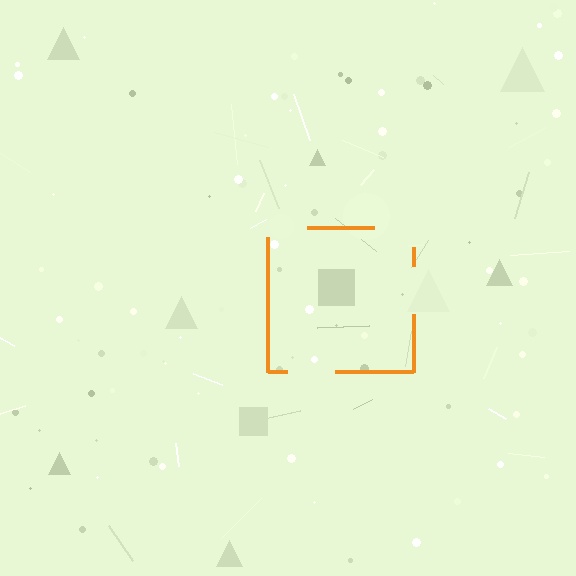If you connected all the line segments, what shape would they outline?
They would outline a square.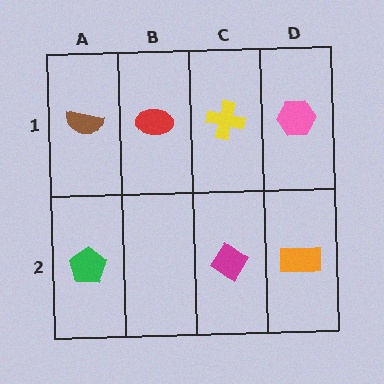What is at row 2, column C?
A magenta diamond.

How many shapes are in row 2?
3 shapes.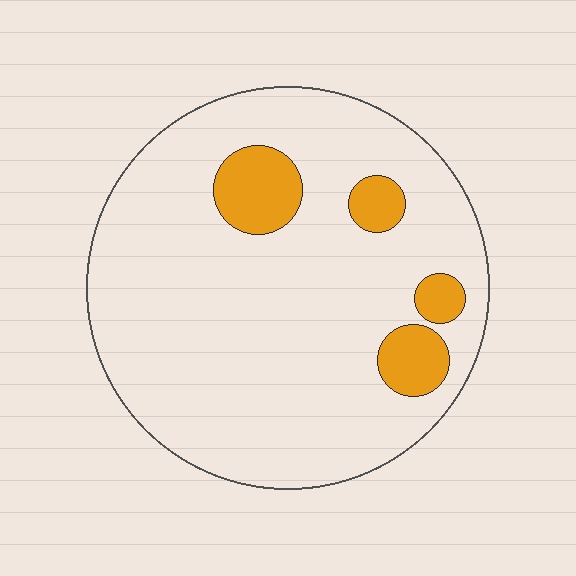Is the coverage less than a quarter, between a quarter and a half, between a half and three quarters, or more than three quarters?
Less than a quarter.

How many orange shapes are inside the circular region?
4.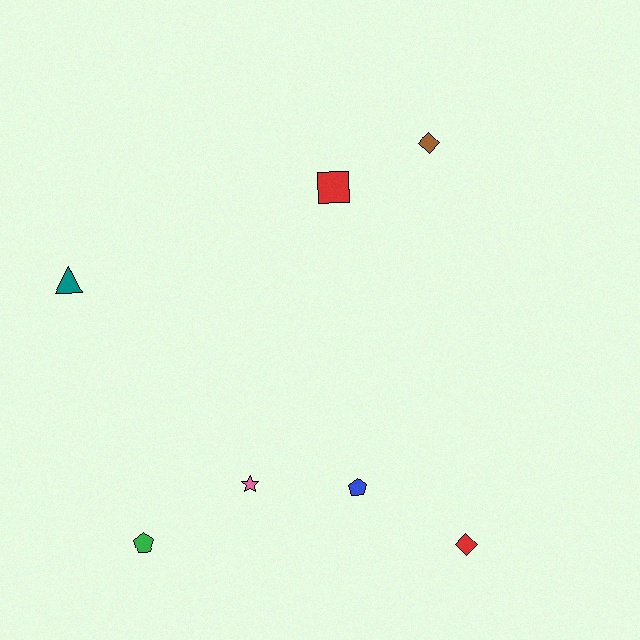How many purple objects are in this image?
There are no purple objects.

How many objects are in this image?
There are 7 objects.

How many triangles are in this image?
There is 1 triangle.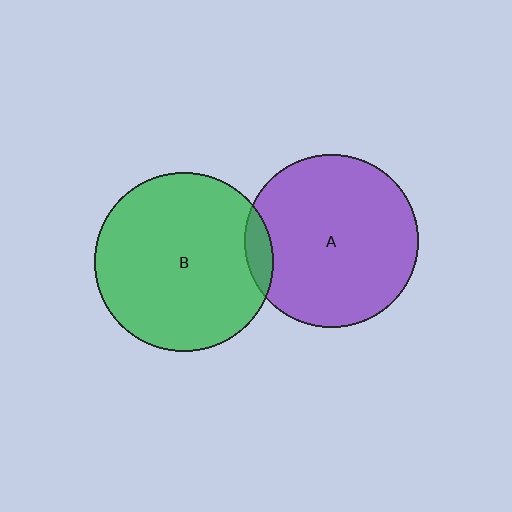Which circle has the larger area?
Circle B (green).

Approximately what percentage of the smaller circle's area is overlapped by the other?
Approximately 5%.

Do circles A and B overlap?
Yes.